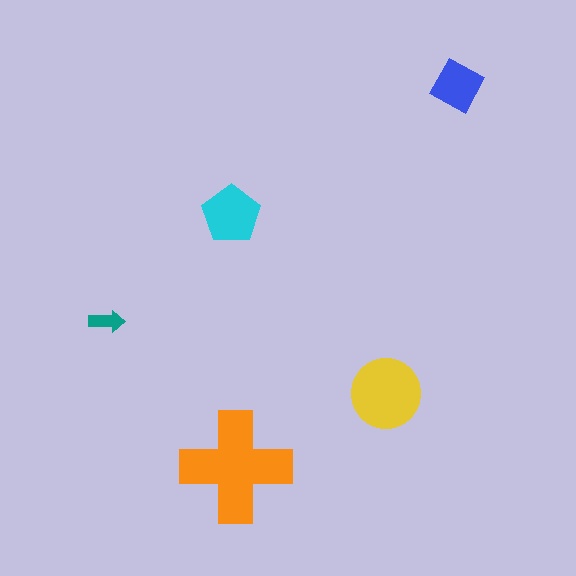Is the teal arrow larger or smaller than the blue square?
Smaller.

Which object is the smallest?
The teal arrow.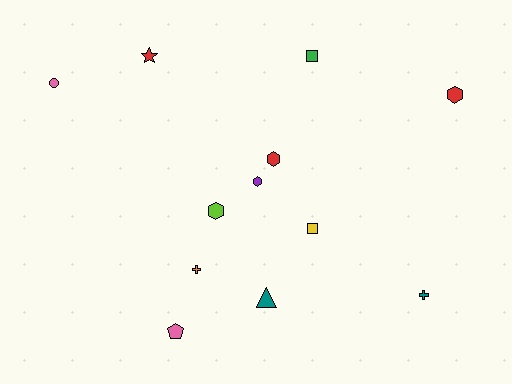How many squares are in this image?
There are 2 squares.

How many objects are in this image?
There are 12 objects.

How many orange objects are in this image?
There is 1 orange object.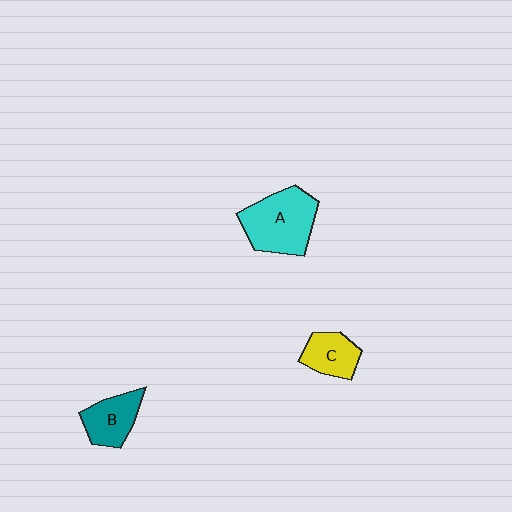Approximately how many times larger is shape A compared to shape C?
Approximately 1.9 times.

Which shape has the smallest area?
Shape C (yellow).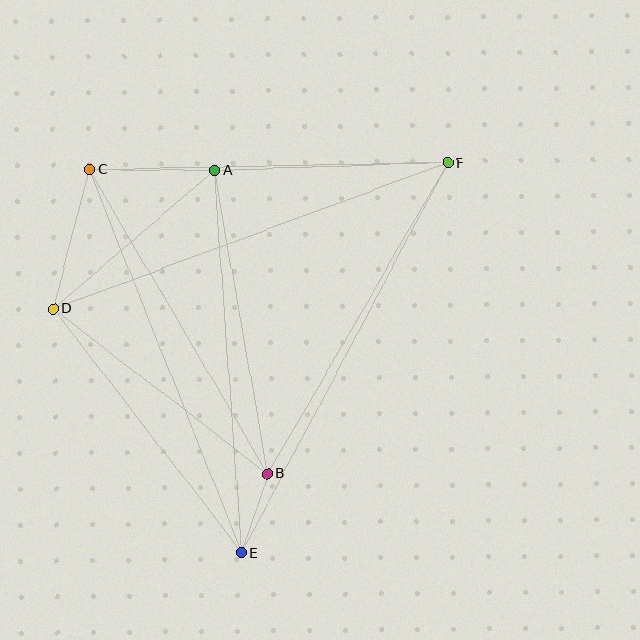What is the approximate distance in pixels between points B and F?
The distance between B and F is approximately 360 pixels.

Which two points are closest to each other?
Points B and E are closest to each other.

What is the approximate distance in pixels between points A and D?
The distance between A and D is approximately 213 pixels.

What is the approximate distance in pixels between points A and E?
The distance between A and E is approximately 383 pixels.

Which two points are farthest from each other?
Points E and F are farthest from each other.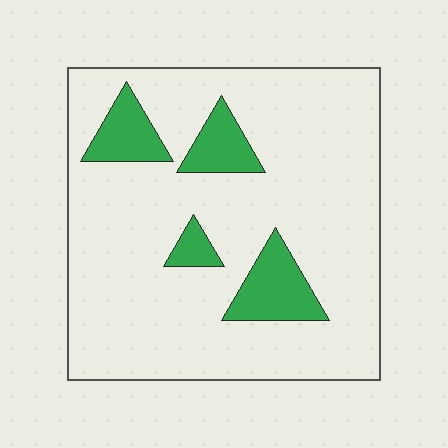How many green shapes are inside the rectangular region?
4.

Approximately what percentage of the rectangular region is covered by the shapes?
Approximately 15%.